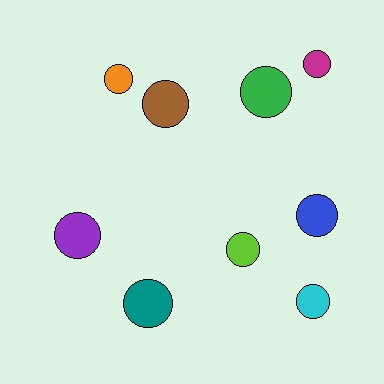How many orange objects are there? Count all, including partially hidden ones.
There is 1 orange object.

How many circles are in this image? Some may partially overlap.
There are 9 circles.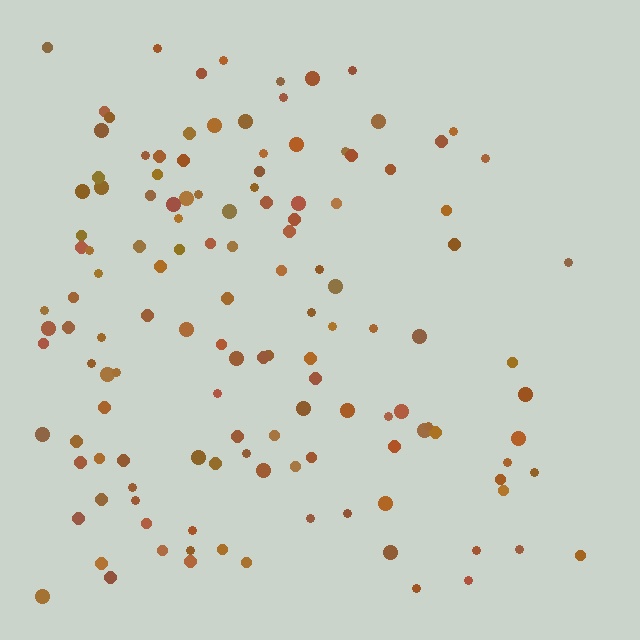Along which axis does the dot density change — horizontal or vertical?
Horizontal.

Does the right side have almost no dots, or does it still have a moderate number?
Still a moderate number, just noticeably fewer than the left.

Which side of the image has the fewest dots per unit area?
The right.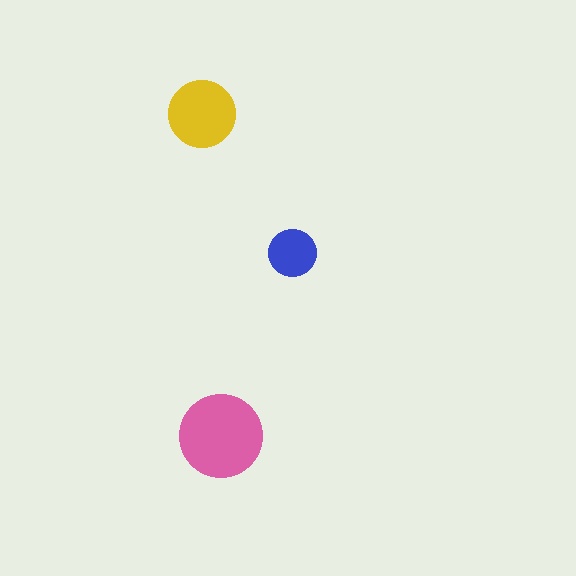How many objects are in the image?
There are 3 objects in the image.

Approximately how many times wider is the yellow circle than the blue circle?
About 1.5 times wider.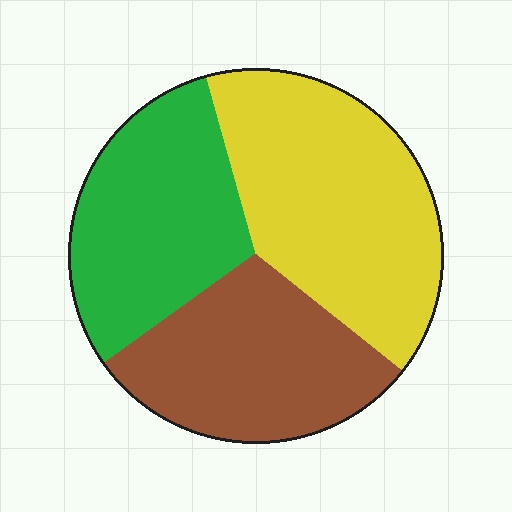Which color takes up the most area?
Yellow, at roughly 40%.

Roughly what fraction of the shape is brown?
Brown covers 30% of the shape.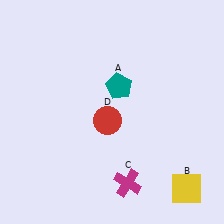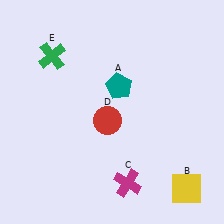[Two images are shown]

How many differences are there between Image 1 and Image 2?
There is 1 difference between the two images.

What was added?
A green cross (E) was added in Image 2.